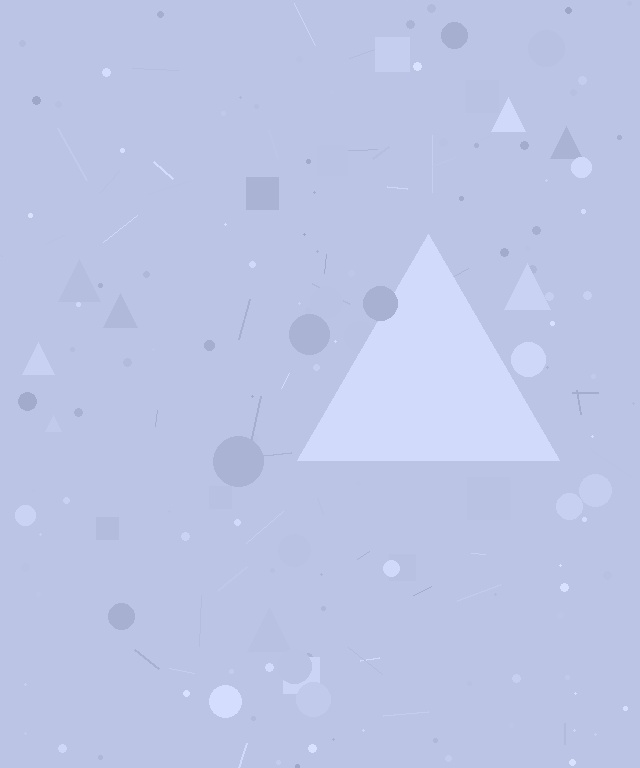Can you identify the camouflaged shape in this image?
The camouflaged shape is a triangle.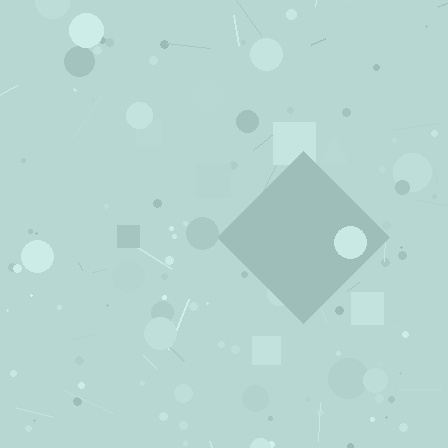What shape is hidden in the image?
A diamond is hidden in the image.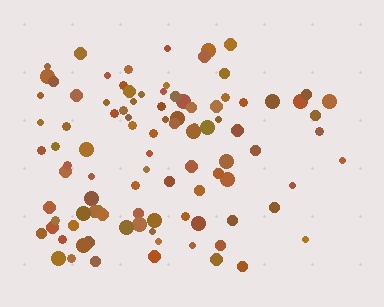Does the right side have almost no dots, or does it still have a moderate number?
Still a moderate number, just noticeably fewer than the left.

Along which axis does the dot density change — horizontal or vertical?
Horizontal.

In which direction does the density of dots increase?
From right to left, with the left side densest.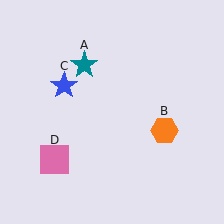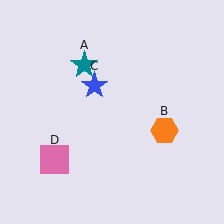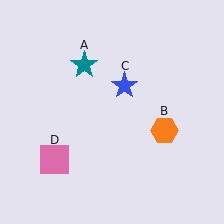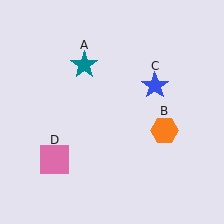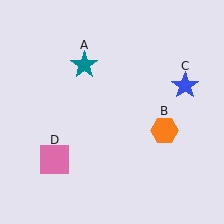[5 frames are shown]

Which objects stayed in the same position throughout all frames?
Teal star (object A) and orange hexagon (object B) and pink square (object D) remained stationary.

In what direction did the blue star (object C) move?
The blue star (object C) moved right.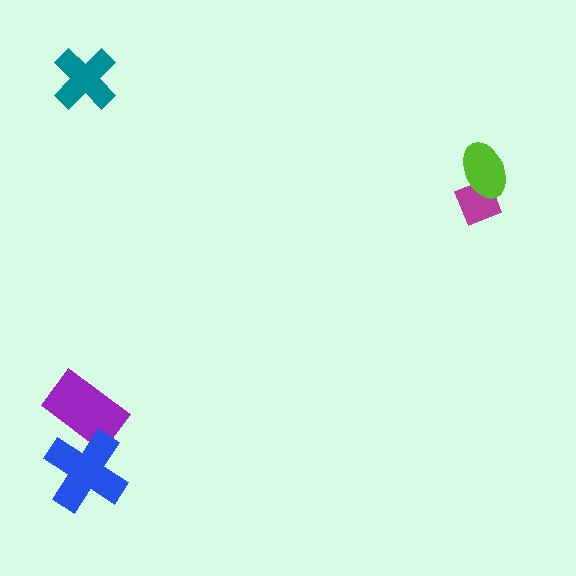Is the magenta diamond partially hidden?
Yes, it is partially covered by another shape.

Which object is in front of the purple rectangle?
The blue cross is in front of the purple rectangle.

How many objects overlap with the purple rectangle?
1 object overlaps with the purple rectangle.